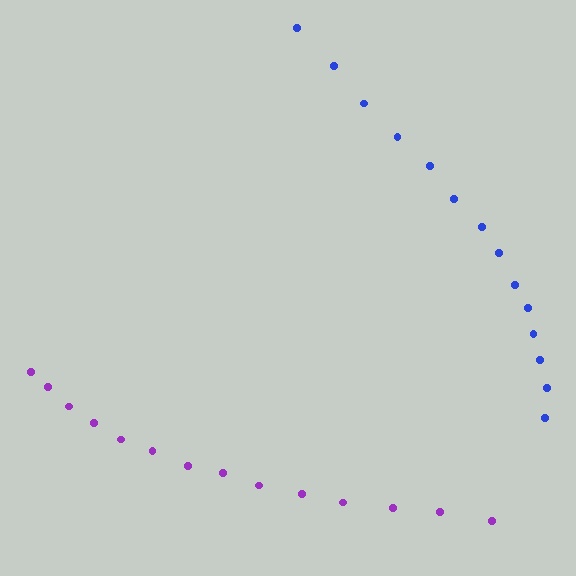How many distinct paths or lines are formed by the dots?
There are 2 distinct paths.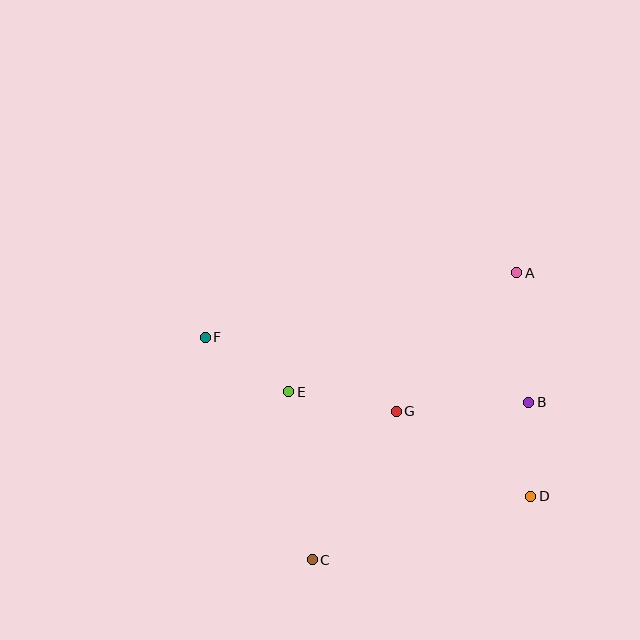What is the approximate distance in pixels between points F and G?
The distance between F and G is approximately 205 pixels.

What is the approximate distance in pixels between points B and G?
The distance between B and G is approximately 133 pixels.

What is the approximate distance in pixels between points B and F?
The distance between B and F is approximately 330 pixels.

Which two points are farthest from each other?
Points D and F are farthest from each other.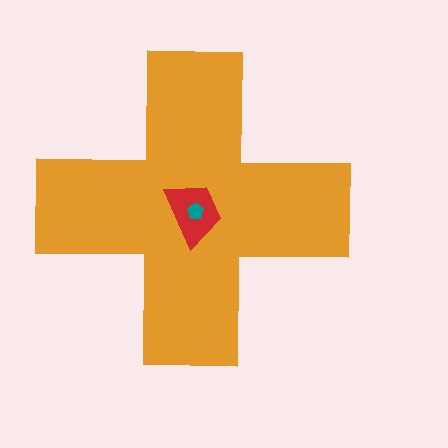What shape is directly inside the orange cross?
The red trapezoid.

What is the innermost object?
The teal pentagon.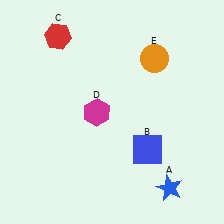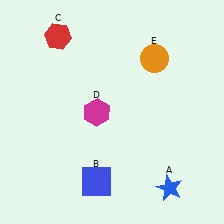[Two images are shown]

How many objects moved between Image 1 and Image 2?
1 object moved between the two images.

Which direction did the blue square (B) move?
The blue square (B) moved left.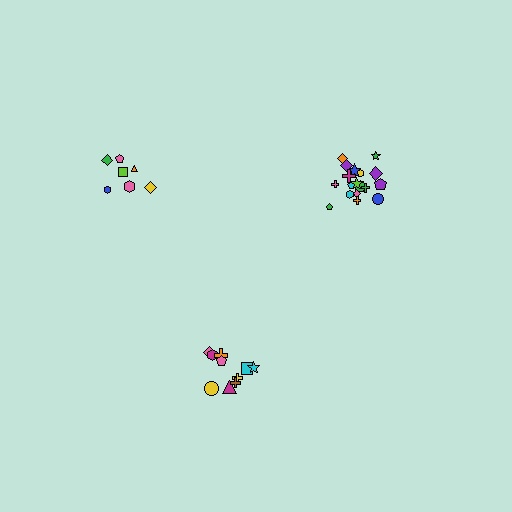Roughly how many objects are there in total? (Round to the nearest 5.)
Roughly 35 objects in total.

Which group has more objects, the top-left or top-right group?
The top-right group.